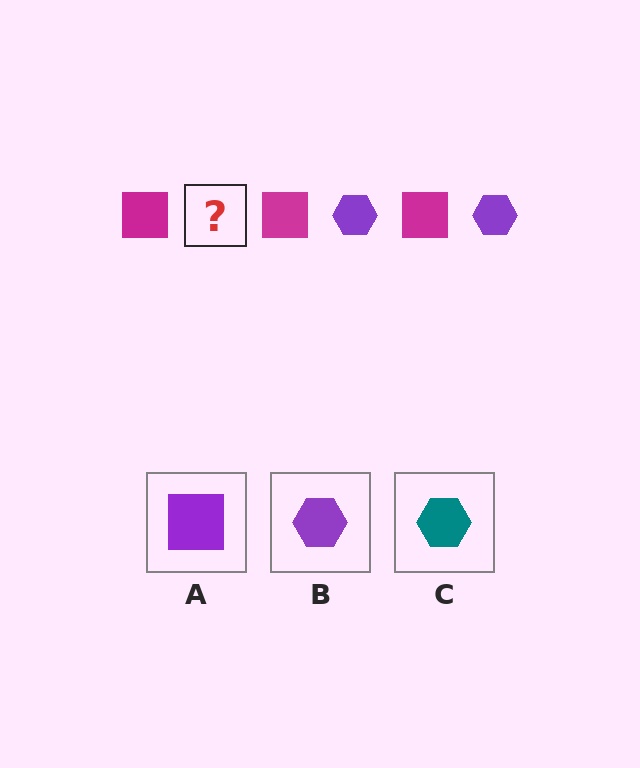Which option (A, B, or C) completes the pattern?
B.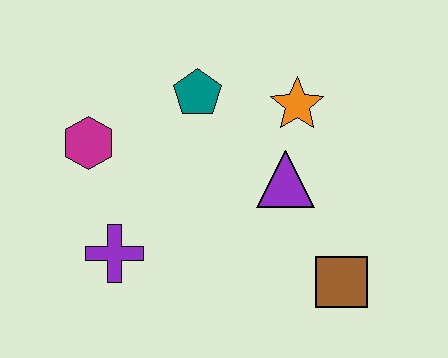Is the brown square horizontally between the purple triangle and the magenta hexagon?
No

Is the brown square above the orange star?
No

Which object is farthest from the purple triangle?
The magenta hexagon is farthest from the purple triangle.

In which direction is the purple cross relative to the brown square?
The purple cross is to the left of the brown square.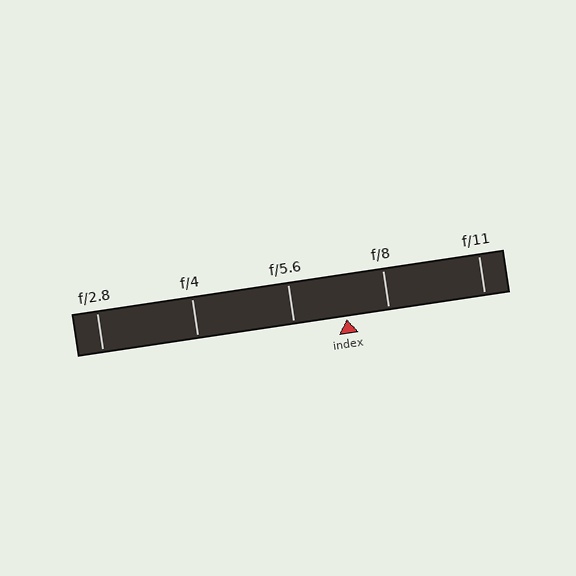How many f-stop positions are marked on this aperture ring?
There are 5 f-stop positions marked.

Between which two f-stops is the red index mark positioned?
The index mark is between f/5.6 and f/8.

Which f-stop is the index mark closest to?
The index mark is closest to f/8.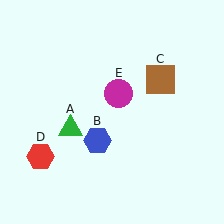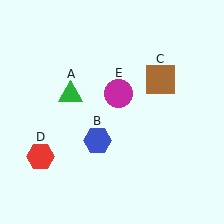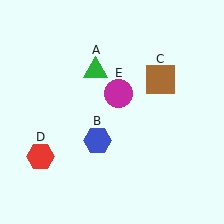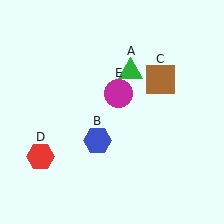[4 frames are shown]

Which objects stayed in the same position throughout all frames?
Blue hexagon (object B) and brown square (object C) and red hexagon (object D) and magenta circle (object E) remained stationary.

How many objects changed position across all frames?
1 object changed position: green triangle (object A).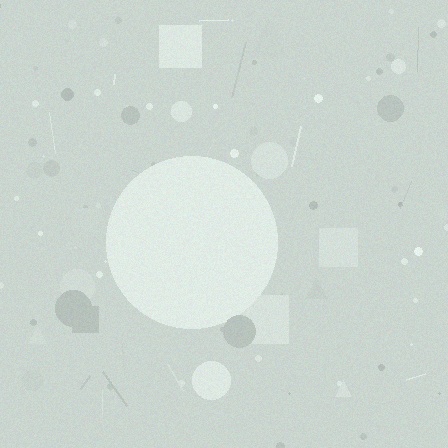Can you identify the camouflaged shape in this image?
The camouflaged shape is a circle.